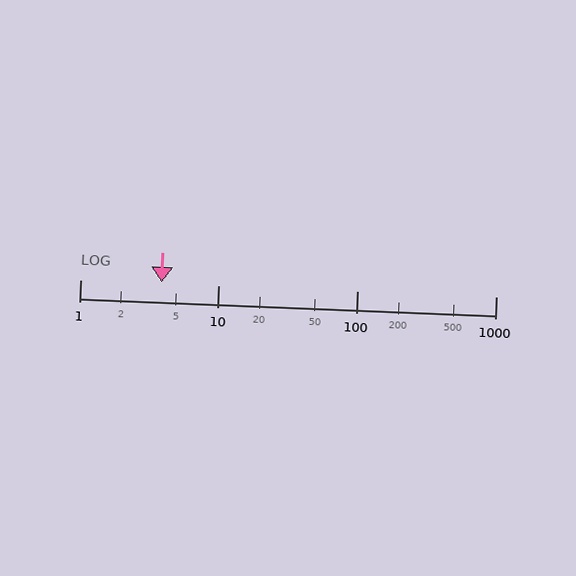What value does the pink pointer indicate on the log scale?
The pointer indicates approximately 3.9.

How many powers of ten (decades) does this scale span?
The scale spans 3 decades, from 1 to 1000.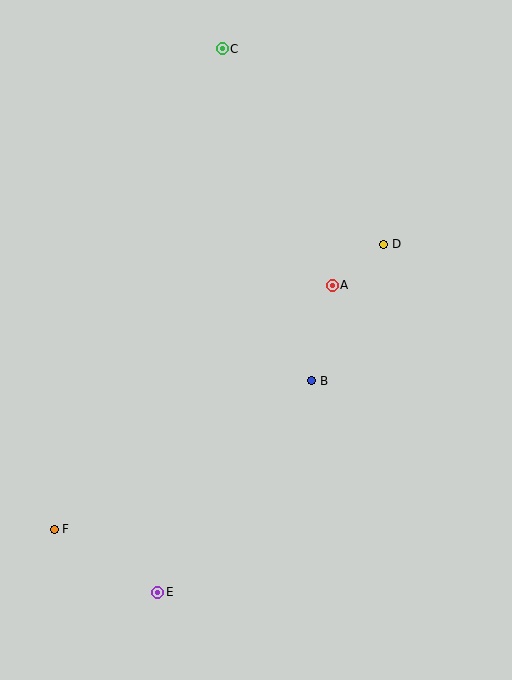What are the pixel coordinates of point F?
Point F is at (54, 529).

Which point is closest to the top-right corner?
Point D is closest to the top-right corner.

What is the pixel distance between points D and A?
The distance between D and A is 66 pixels.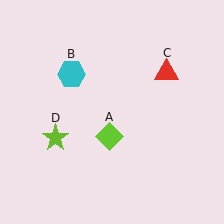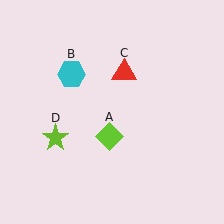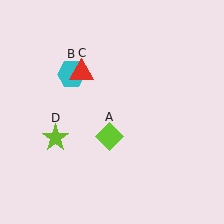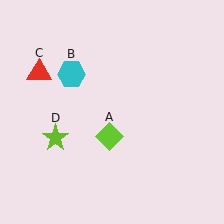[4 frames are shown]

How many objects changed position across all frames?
1 object changed position: red triangle (object C).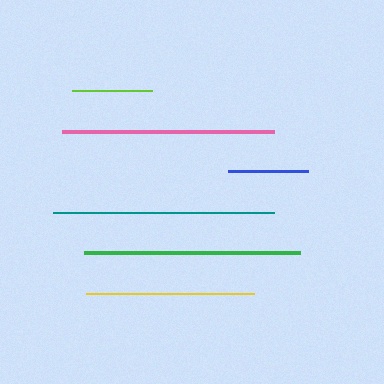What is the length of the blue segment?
The blue segment is approximately 80 pixels long.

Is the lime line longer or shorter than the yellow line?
The yellow line is longer than the lime line.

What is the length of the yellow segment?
The yellow segment is approximately 168 pixels long.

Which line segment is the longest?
The teal line is the longest at approximately 221 pixels.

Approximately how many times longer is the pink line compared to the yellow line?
The pink line is approximately 1.3 times the length of the yellow line.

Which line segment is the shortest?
The lime line is the shortest at approximately 79 pixels.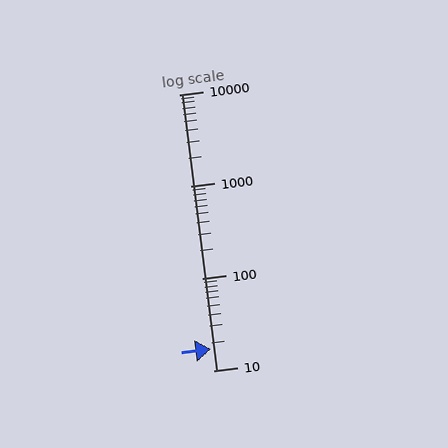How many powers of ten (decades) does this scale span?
The scale spans 3 decades, from 10 to 10000.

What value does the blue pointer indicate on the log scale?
The pointer indicates approximately 17.